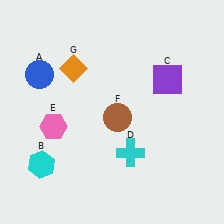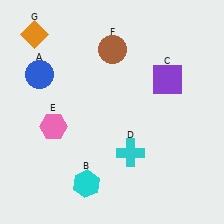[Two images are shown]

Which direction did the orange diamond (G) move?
The orange diamond (G) moved left.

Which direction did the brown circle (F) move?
The brown circle (F) moved up.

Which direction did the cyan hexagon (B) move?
The cyan hexagon (B) moved right.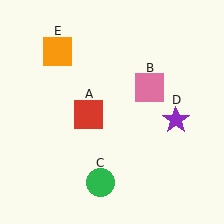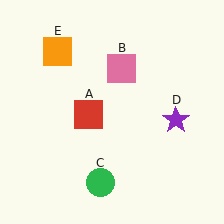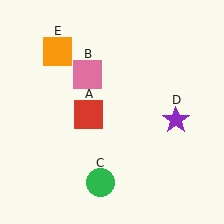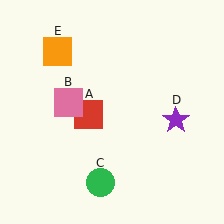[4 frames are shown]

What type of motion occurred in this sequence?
The pink square (object B) rotated counterclockwise around the center of the scene.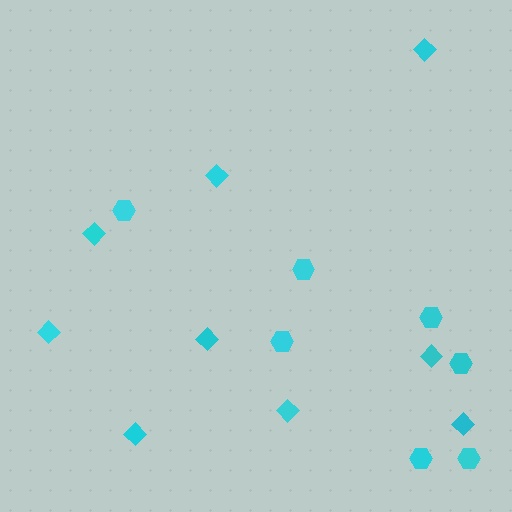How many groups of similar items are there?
There are 2 groups: one group of hexagons (7) and one group of diamonds (9).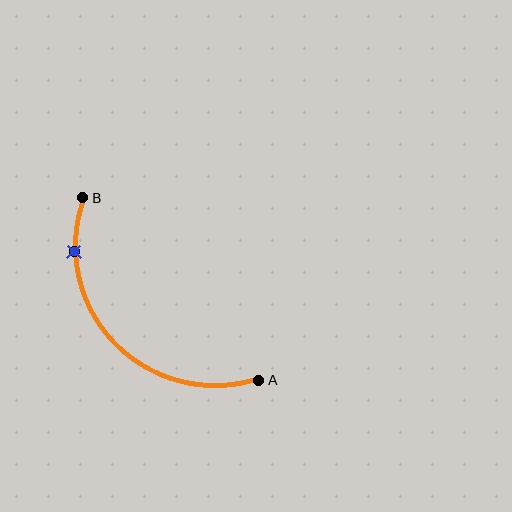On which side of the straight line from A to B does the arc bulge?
The arc bulges below and to the left of the straight line connecting A and B.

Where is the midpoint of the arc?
The arc midpoint is the point on the curve farthest from the straight line joining A and B. It sits below and to the left of that line.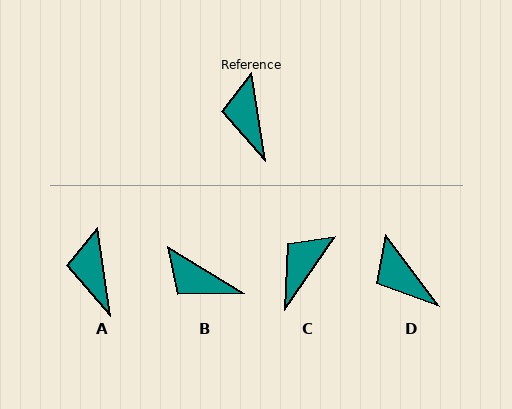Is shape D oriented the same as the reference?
No, it is off by about 29 degrees.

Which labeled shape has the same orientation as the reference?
A.